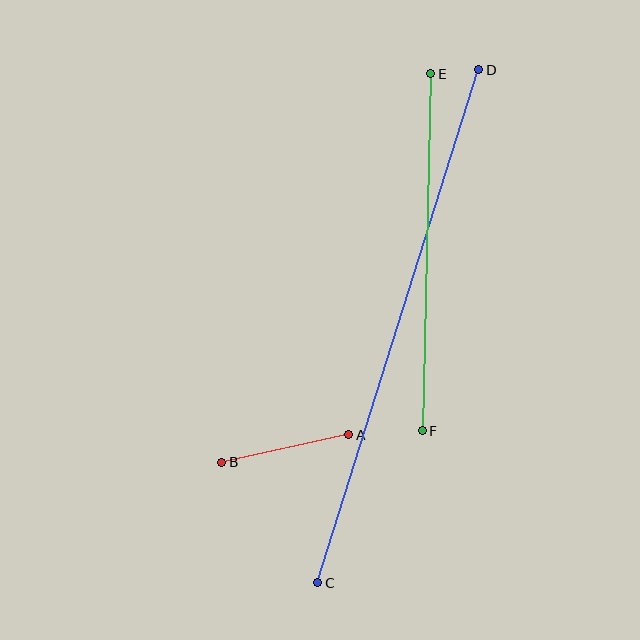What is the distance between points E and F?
The distance is approximately 357 pixels.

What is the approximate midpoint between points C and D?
The midpoint is at approximately (398, 326) pixels.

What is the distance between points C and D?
The distance is approximately 538 pixels.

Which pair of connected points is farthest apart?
Points C and D are farthest apart.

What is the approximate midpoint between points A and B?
The midpoint is at approximately (285, 448) pixels.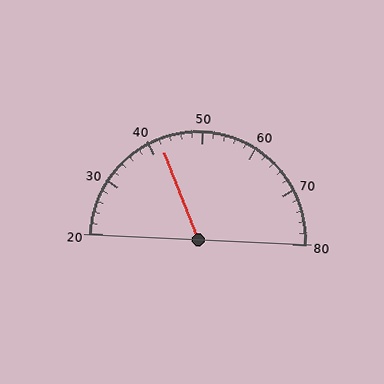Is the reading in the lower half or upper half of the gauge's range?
The reading is in the lower half of the range (20 to 80).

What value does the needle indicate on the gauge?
The needle indicates approximately 42.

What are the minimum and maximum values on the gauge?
The gauge ranges from 20 to 80.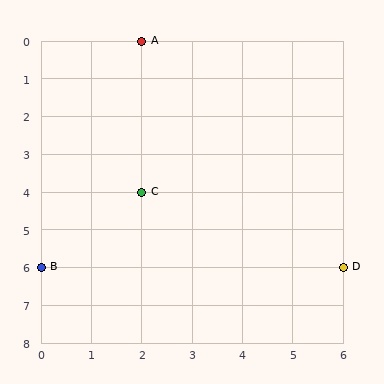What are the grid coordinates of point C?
Point C is at grid coordinates (2, 4).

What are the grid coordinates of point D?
Point D is at grid coordinates (6, 6).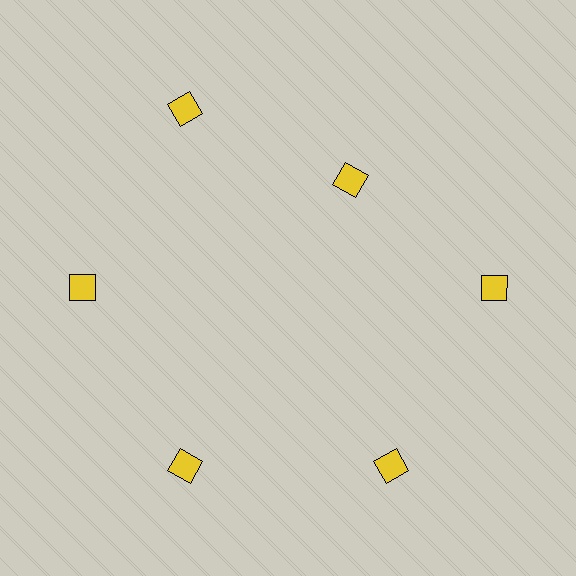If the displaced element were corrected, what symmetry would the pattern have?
It would have 6-fold rotational symmetry — the pattern would map onto itself every 60 degrees.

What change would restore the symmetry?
The symmetry would be restored by moving it outward, back onto the ring so that all 6 diamonds sit at equal angles and equal distance from the center.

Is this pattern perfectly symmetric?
No. The 6 yellow diamonds are arranged in a ring, but one element near the 1 o'clock position is pulled inward toward the center, breaking the 6-fold rotational symmetry.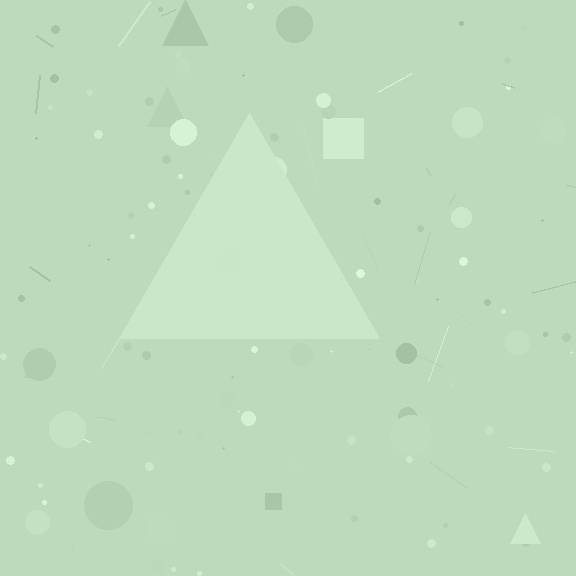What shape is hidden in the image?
A triangle is hidden in the image.